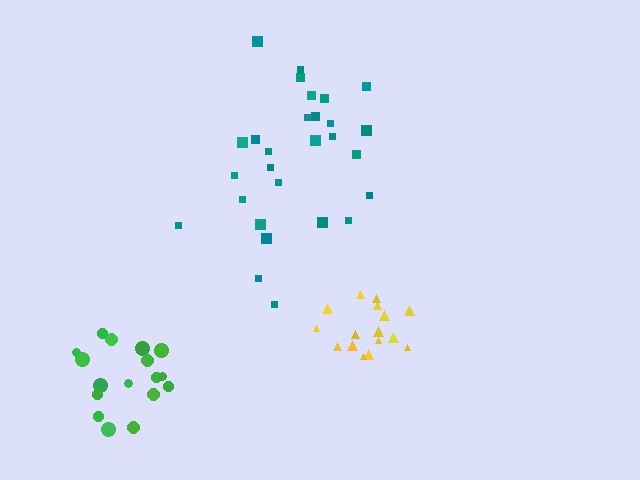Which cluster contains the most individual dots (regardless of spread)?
Teal (28).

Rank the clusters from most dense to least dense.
yellow, green, teal.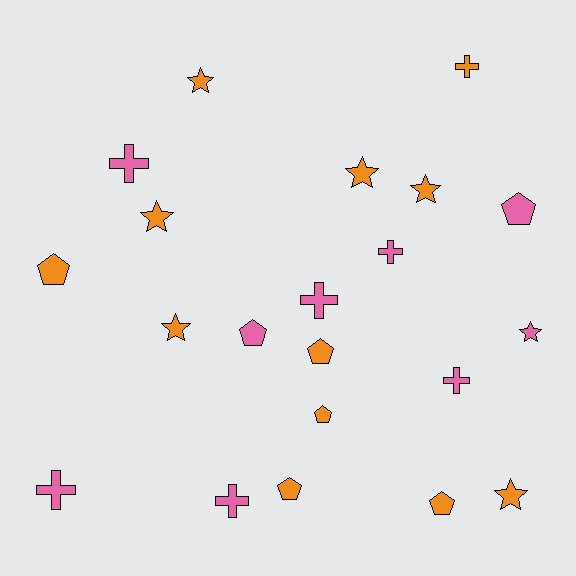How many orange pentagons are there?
There are 5 orange pentagons.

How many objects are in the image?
There are 21 objects.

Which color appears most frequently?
Orange, with 12 objects.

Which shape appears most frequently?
Star, with 7 objects.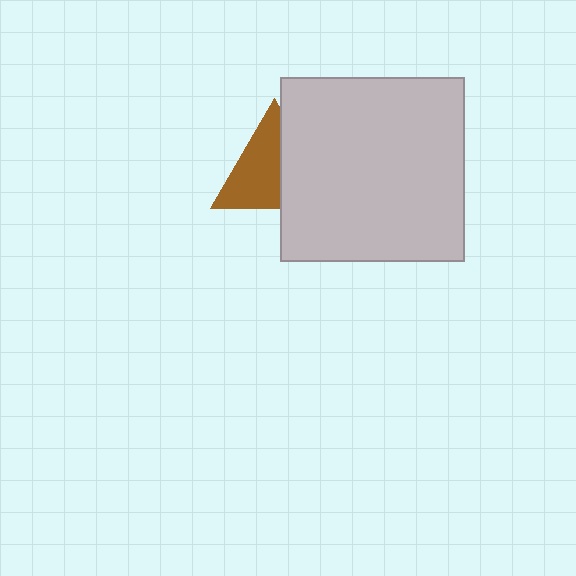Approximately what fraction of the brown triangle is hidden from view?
Roughly 42% of the brown triangle is hidden behind the light gray square.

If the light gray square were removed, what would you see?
You would see the complete brown triangle.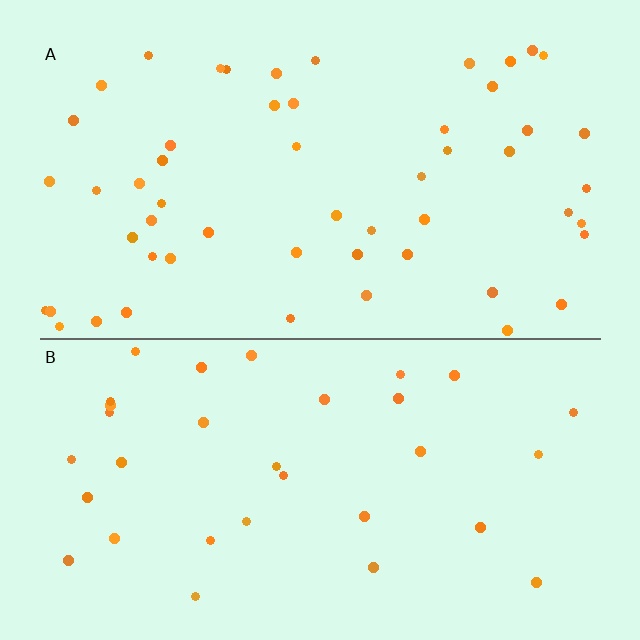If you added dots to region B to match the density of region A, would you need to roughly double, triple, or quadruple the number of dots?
Approximately double.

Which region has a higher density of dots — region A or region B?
A (the top).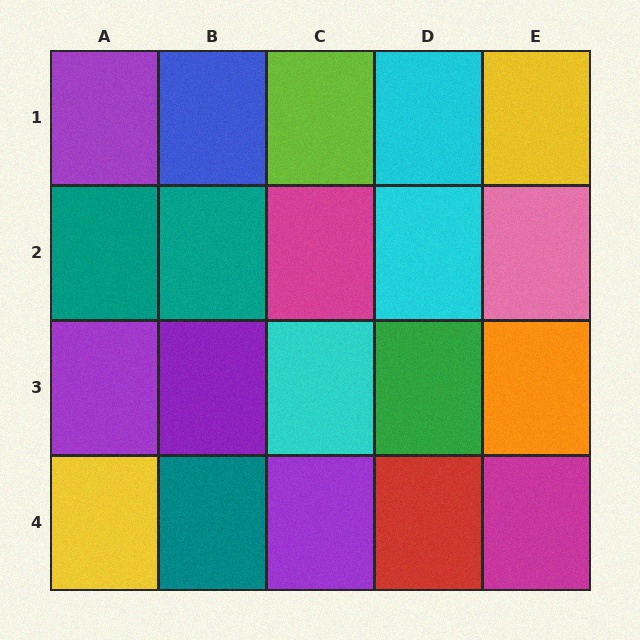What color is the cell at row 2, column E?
Pink.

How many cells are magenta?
2 cells are magenta.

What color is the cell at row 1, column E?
Yellow.